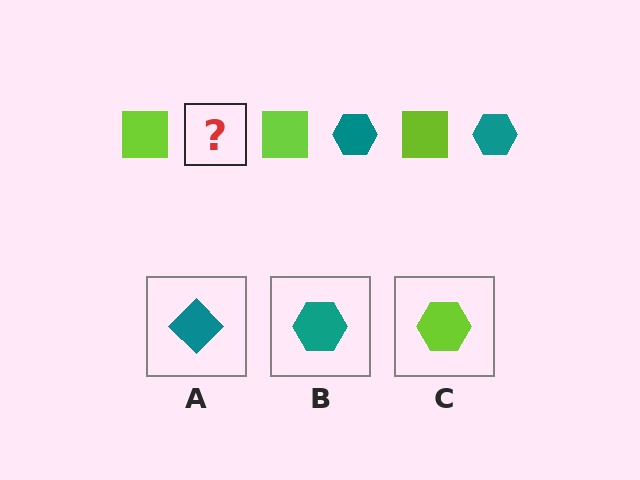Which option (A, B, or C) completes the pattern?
B.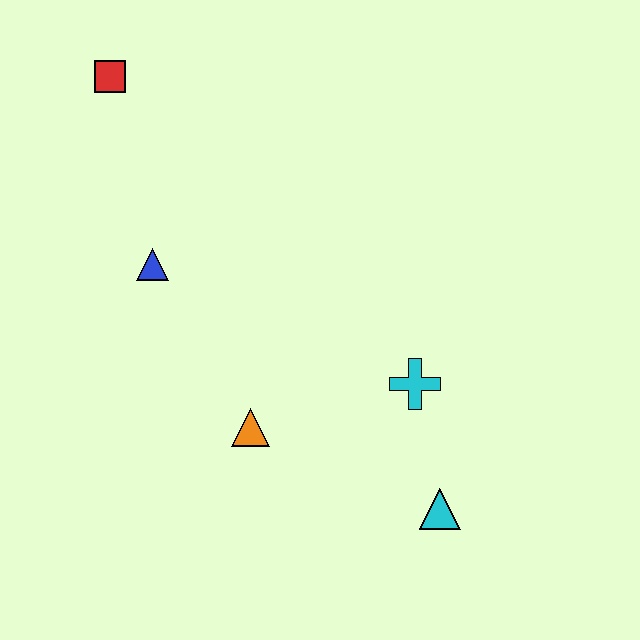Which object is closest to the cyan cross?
The cyan triangle is closest to the cyan cross.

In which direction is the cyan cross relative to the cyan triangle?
The cyan cross is above the cyan triangle.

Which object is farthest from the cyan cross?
The red square is farthest from the cyan cross.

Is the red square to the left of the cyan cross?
Yes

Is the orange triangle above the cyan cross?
No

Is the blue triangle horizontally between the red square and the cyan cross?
Yes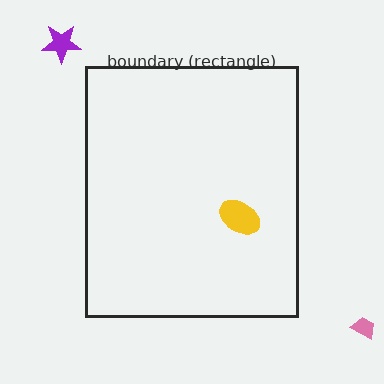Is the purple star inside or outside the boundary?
Outside.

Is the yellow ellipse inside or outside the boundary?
Inside.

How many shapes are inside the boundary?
1 inside, 2 outside.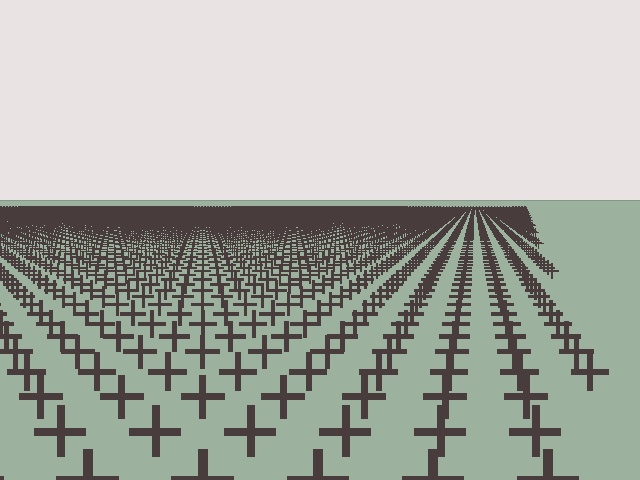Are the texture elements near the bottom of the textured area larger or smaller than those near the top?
Larger. Near the bottom, elements are closer to the viewer and appear at a bigger on-screen size.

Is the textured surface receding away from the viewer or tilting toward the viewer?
The surface is receding away from the viewer. Texture elements get smaller and denser toward the top.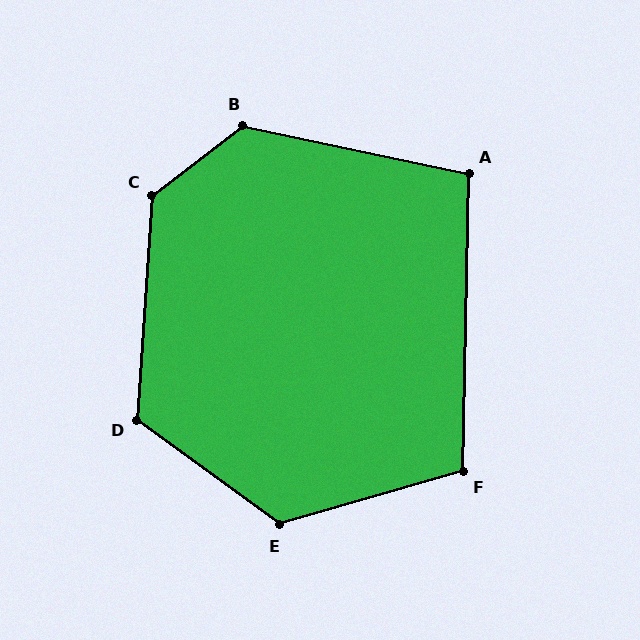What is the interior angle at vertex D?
Approximately 122 degrees (obtuse).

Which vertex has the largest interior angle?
C, at approximately 132 degrees.